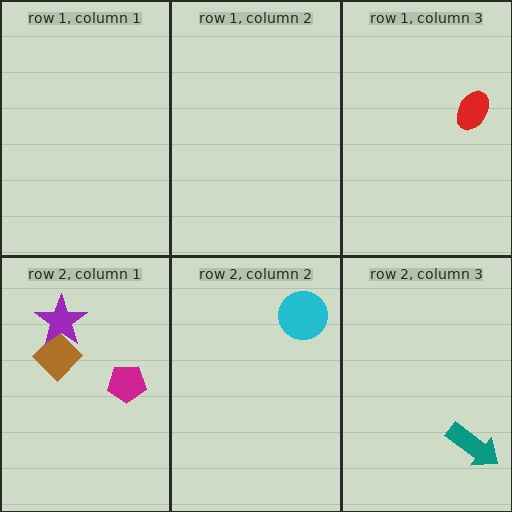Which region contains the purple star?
The row 2, column 1 region.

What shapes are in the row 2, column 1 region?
The magenta pentagon, the brown diamond, the purple star.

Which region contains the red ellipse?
The row 1, column 3 region.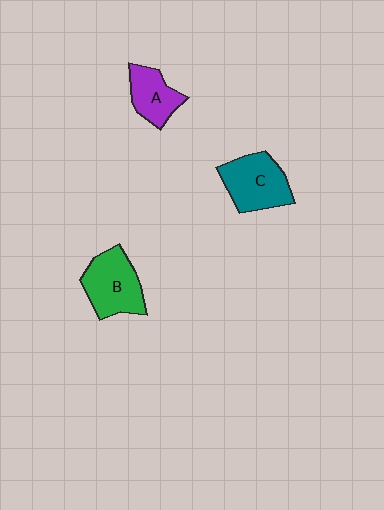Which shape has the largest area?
Shape B (green).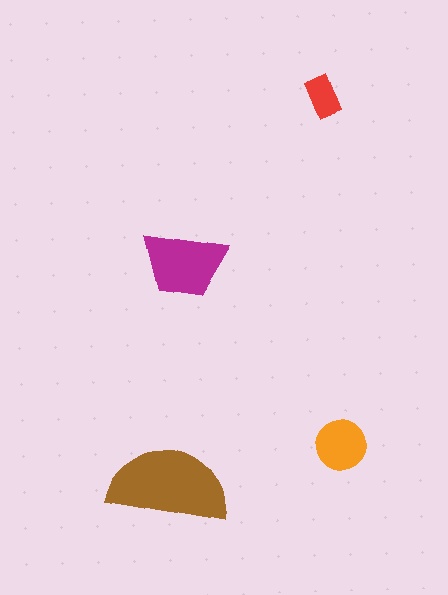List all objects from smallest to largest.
The red rectangle, the orange circle, the magenta trapezoid, the brown semicircle.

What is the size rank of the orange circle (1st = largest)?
3rd.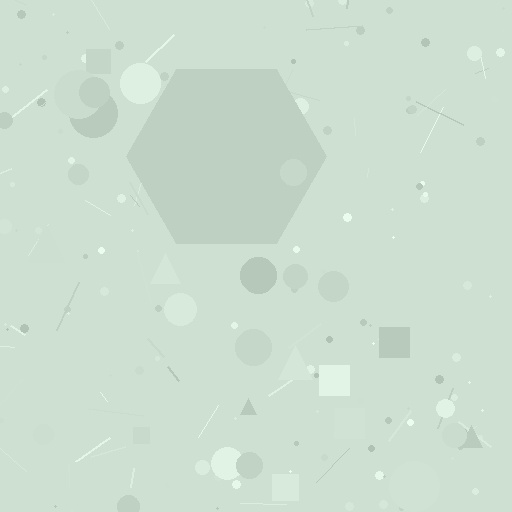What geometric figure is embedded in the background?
A hexagon is embedded in the background.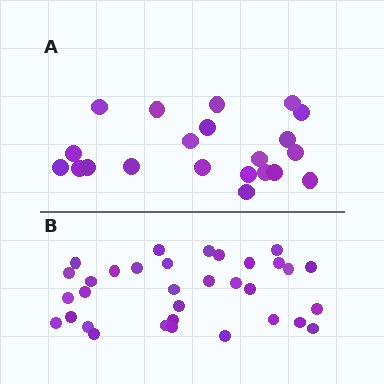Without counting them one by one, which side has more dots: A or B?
Region B (the bottom region) has more dots.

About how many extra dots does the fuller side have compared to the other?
Region B has roughly 12 or so more dots than region A.